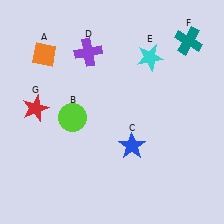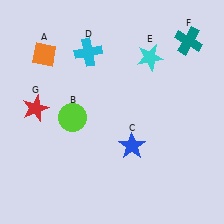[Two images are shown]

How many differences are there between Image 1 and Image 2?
There is 1 difference between the two images.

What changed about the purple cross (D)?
In Image 1, D is purple. In Image 2, it changed to cyan.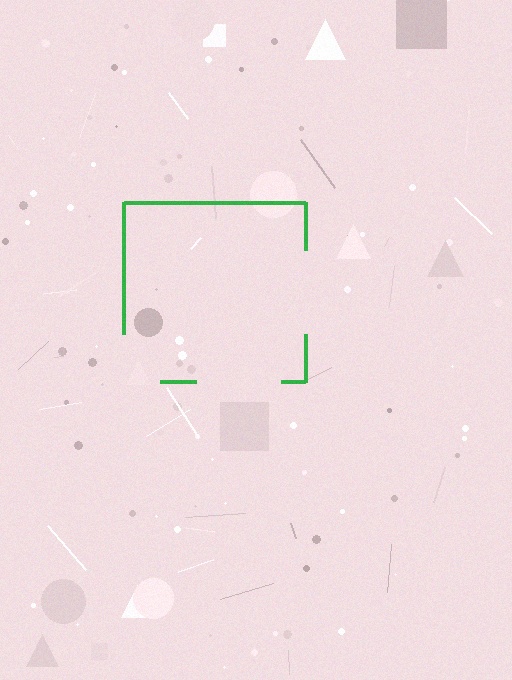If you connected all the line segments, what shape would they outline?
They would outline a square.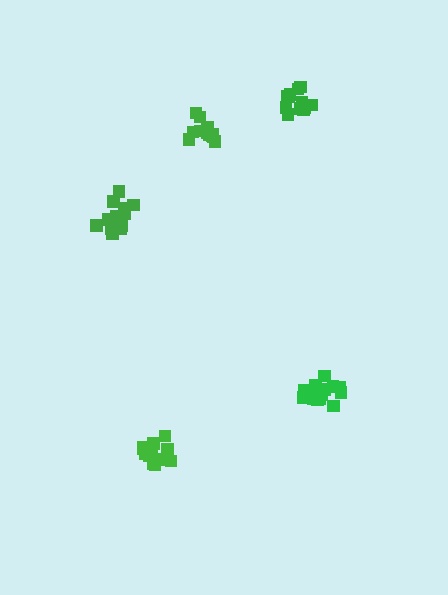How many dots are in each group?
Group 1: 12 dots, Group 2: 13 dots, Group 3: 14 dots, Group 4: 17 dots, Group 5: 12 dots (68 total).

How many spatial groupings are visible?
There are 5 spatial groupings.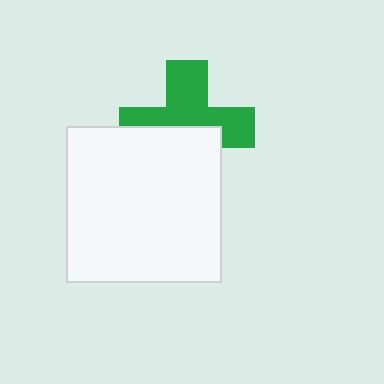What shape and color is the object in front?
The object in front is a white rectangle.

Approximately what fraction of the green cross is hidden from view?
Roughly 45% of the green cross is hidden behind the white rectangle.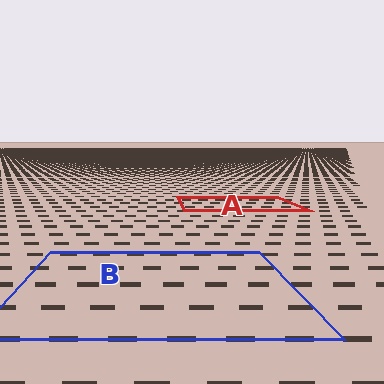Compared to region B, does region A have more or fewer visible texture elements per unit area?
Region A has more texture elements per unit area — they are packed more densely because it is farther away.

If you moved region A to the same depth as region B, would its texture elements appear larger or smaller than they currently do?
They would appear larger. At a closer depth, the same texture elements are projected at a bigger on-screen size.